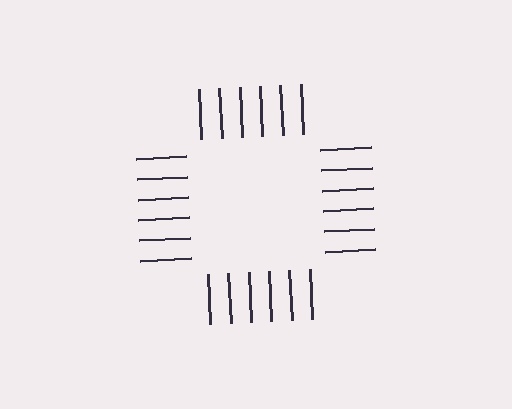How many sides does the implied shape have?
4 sides — the line-ends trace a square.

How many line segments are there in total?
24 — 6 along each of the 4 edges.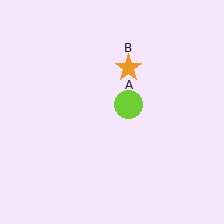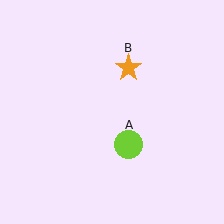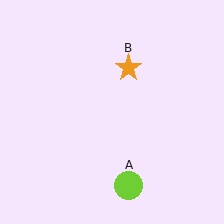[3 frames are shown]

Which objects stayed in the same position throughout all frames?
Orange star (object B) remained stationary.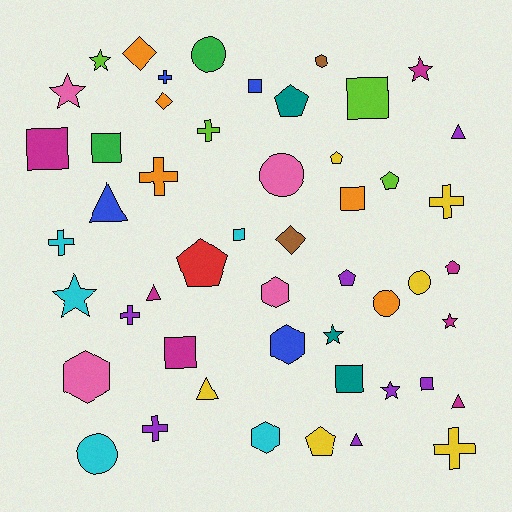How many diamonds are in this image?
There are 3 diamonds.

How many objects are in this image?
There are 50 objects.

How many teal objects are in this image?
There are 3 teal objects.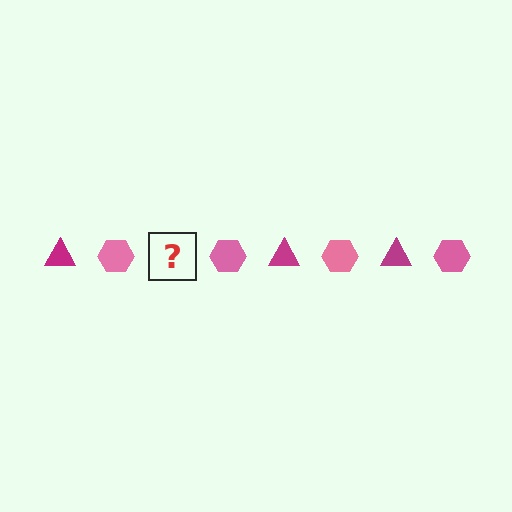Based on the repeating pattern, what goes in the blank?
The blank should be a magenta triangle.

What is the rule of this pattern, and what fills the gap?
The rule is that the pattern alternates between magenta triangle and pink hexagon. The gap should be filled with a magenta triangle.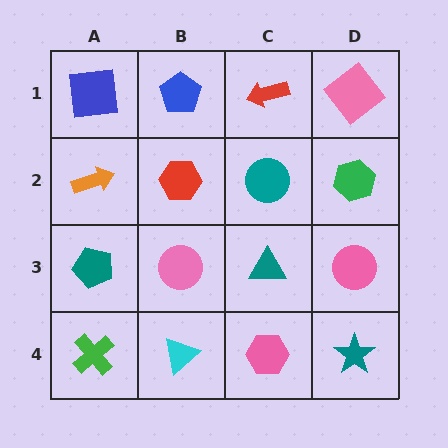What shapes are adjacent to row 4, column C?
A teal triangle (row 3, column C), a cyan triangle (row 4, column B), a teal star (row 4, column D).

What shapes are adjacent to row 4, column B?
A pink circle (row 3, column B), a green cross (row 4, column A), a pink hexagon (row 4, column C).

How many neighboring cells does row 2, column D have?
3.